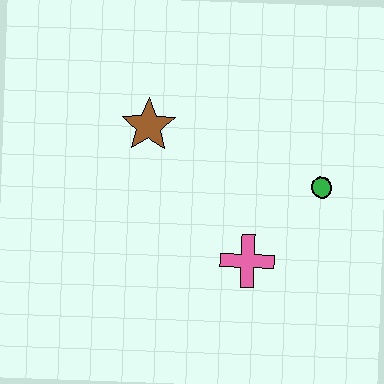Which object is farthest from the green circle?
The brown star is farthest from the green circle.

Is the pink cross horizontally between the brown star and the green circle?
Yes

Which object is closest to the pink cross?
The green circle is closest to the pink cross.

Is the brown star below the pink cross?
No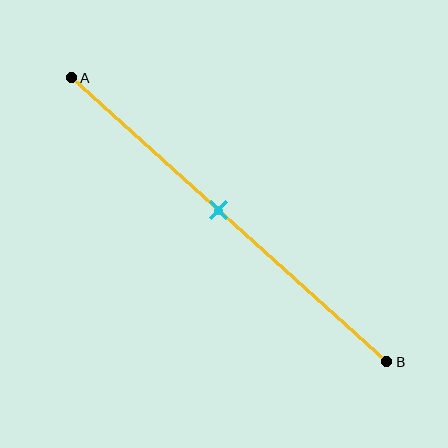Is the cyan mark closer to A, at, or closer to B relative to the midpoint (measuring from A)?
The cyan mark is closer to point A than the midpoint of segment AB.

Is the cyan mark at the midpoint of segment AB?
No, the mark is at about 45% from A, not at the 50% midpoint.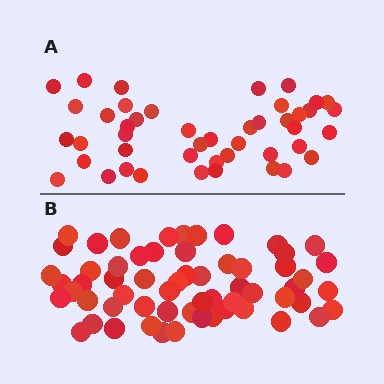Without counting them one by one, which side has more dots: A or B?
Region B (the bottom region) has more dots.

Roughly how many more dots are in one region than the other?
Region B has approximately 15 more dots than region A.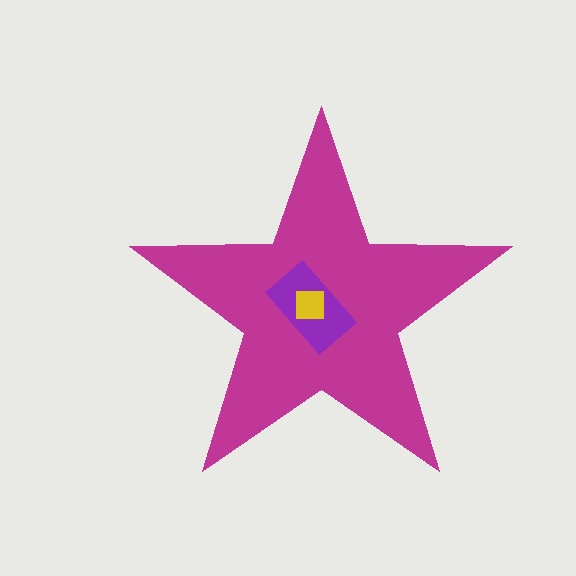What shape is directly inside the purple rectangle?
The yellow square.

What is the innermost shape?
The yellow square.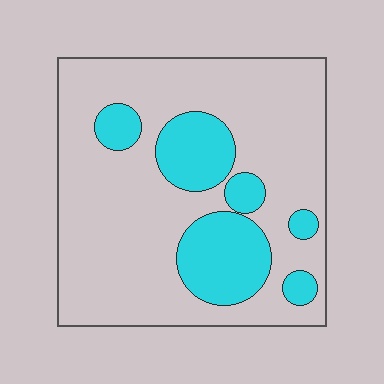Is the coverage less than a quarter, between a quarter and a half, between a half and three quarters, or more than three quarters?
Less than a quarter.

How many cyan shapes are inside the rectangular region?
6.